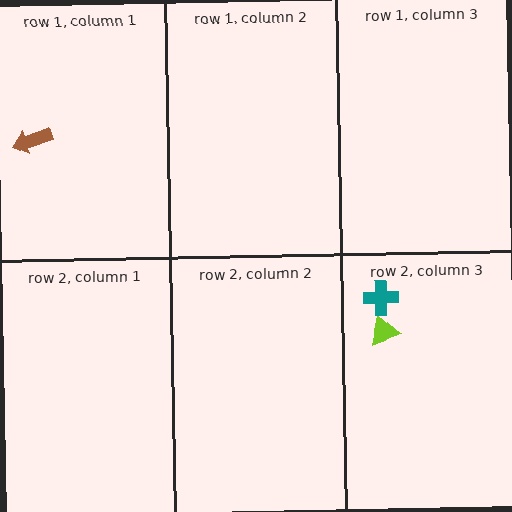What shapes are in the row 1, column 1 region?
The brown arrow.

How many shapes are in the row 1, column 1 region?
1.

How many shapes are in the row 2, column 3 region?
2.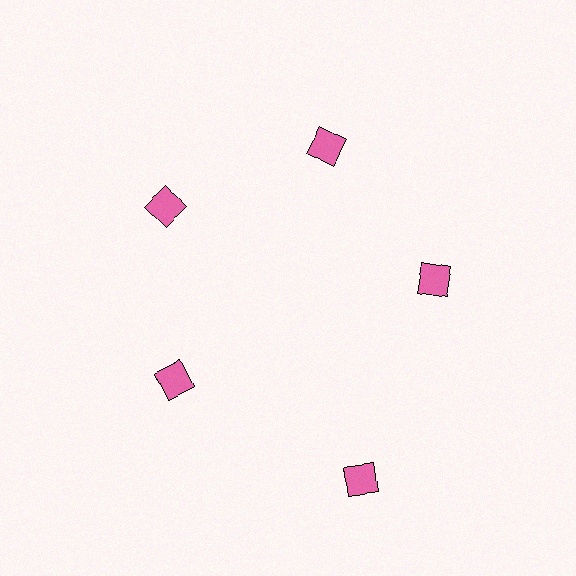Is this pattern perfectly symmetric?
No. The 5 pink diamonds are arranged in a ring, but one element near the 5 o'clock position is pushed outward from the center, breaking the 5-fold rotational symmetry.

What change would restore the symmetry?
The symmetry would be restored by moving it inward, back onto the ring so that all 5 diamonds sit at equal angles and equal distance from the center.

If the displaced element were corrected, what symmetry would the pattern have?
It would have 5-fold rotational symmetry — the pattern would map onto itself every 72 degrees.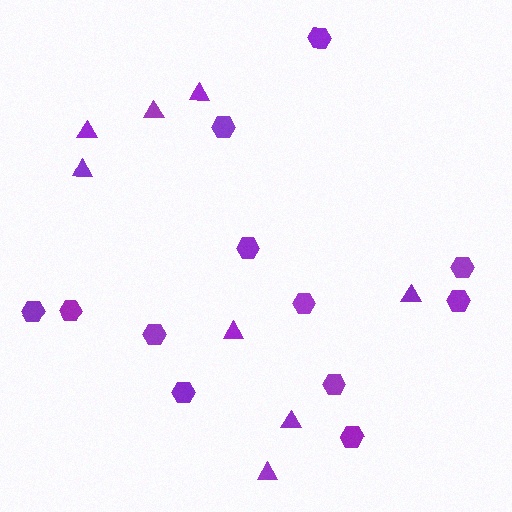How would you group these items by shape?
There are 2 groups: one group of triangles (8) and one group of hexagons (12).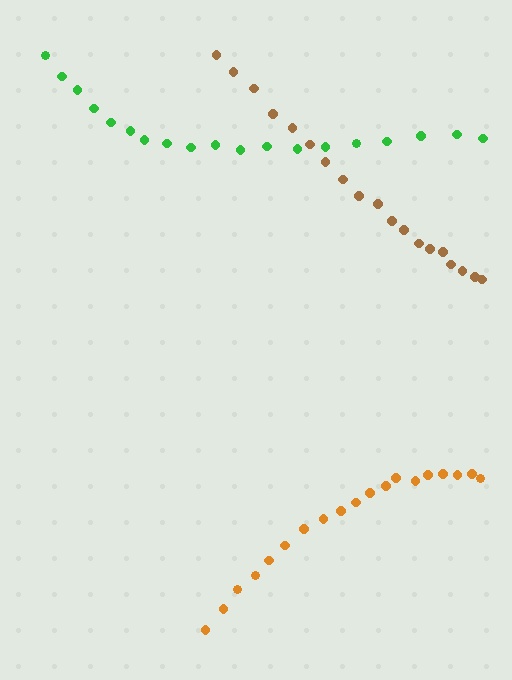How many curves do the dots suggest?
There are 3 distinct paths.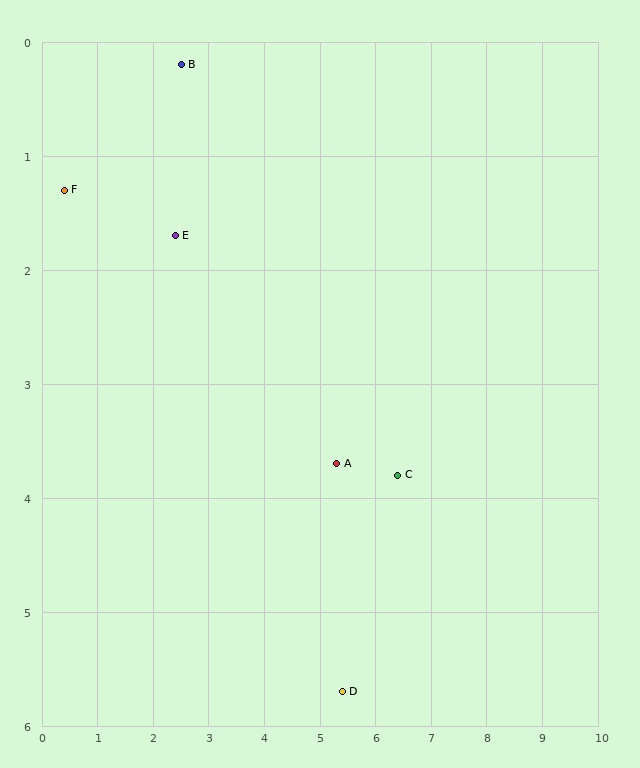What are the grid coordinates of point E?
Point E is at approximately (2.4, 1.7).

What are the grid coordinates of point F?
Point F is at approximately (0.4, 1.3).